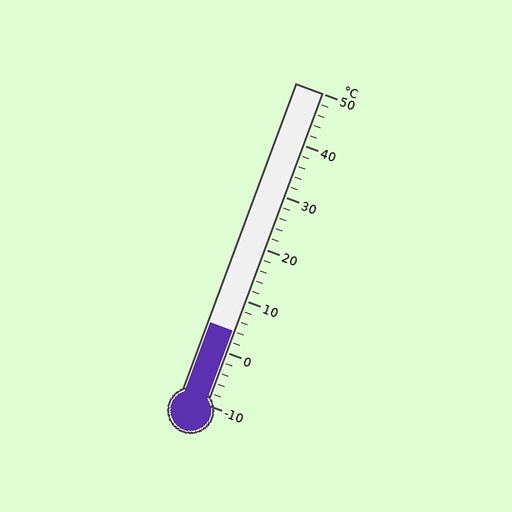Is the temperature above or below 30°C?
The temperature is below 30°C.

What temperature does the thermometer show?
The thermometer shows approximately 4°C.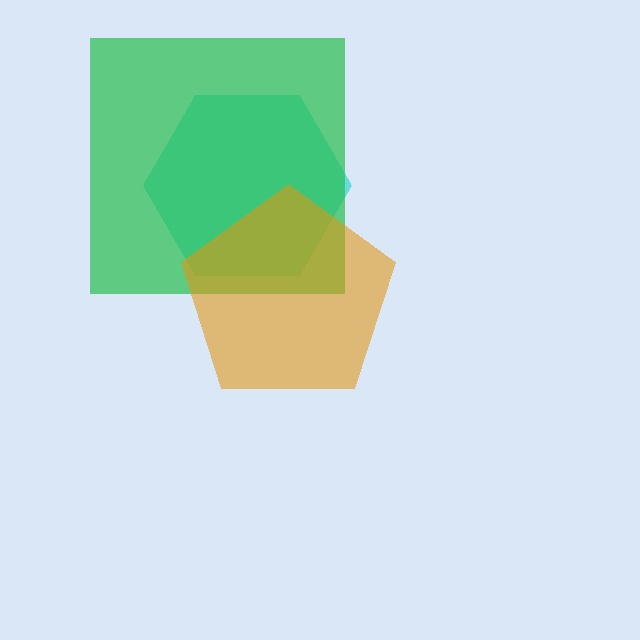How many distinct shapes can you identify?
There are 3 distinct shapes: a cyan hexagon, a green square, an orange pentagon.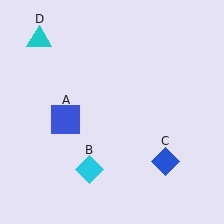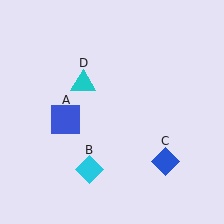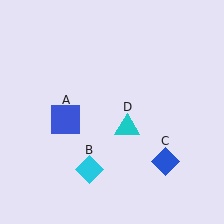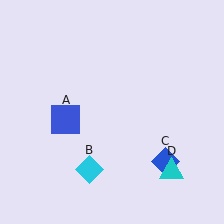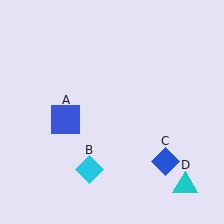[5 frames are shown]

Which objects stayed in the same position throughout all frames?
Blue square (object A) and cyan diamond (object B) and blue diamond (object C) remained stationary.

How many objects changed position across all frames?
1 object changed position: cyan triangle (object D).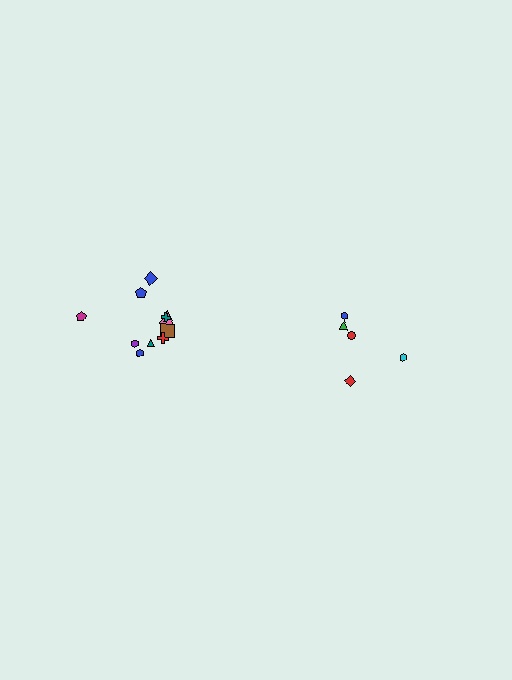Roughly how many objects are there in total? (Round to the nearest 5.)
Roughly 15 objects in total.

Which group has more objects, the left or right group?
The left group.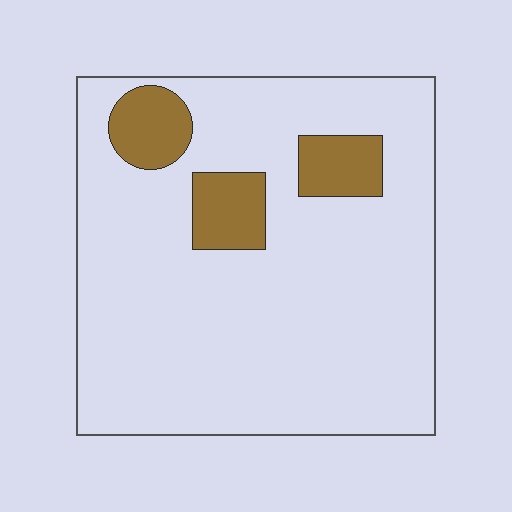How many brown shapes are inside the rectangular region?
3.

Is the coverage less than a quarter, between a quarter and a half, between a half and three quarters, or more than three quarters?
Less than a quarter.